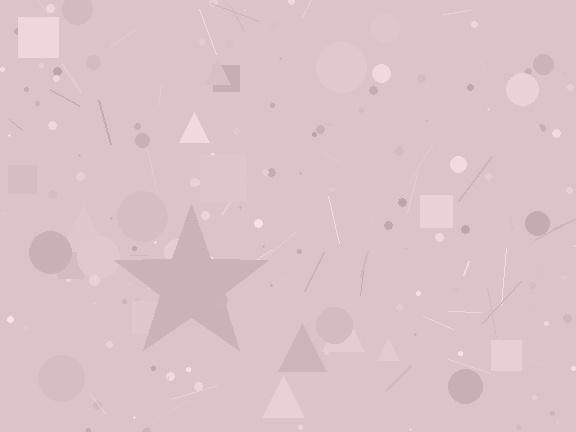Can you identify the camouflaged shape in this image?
The camouflaged shape is a star.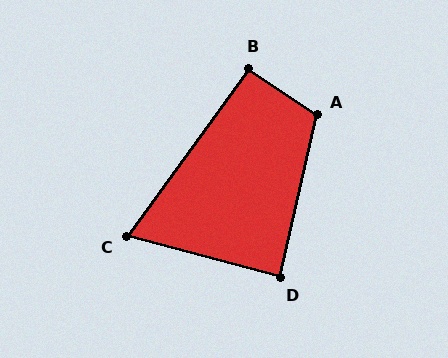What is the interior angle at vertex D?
Approximately 88 degrees (approximately right).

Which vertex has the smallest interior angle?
C, at approximately 69 degrees.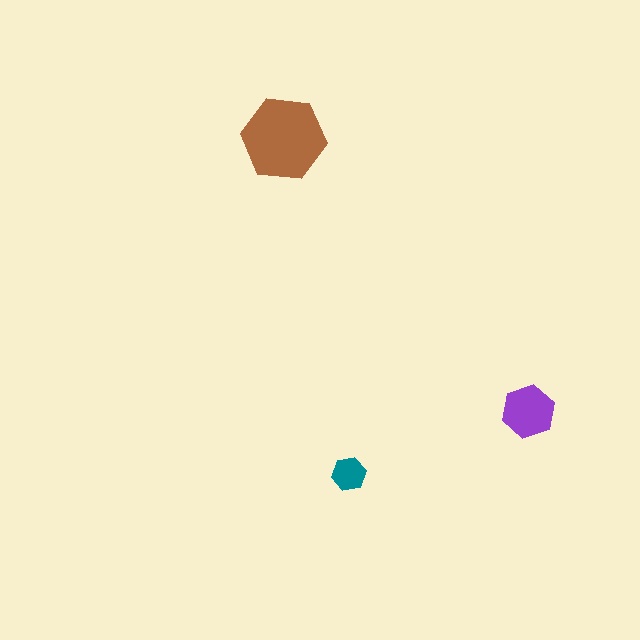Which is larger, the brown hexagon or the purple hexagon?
The brown one.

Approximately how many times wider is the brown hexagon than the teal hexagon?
About 2.5 times wider.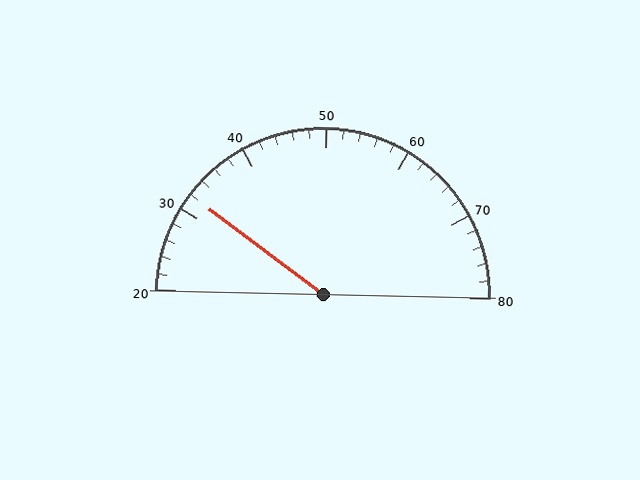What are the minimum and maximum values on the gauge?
The gauge ranges from 20 to 80.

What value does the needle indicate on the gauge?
The needle indicates approximately 32.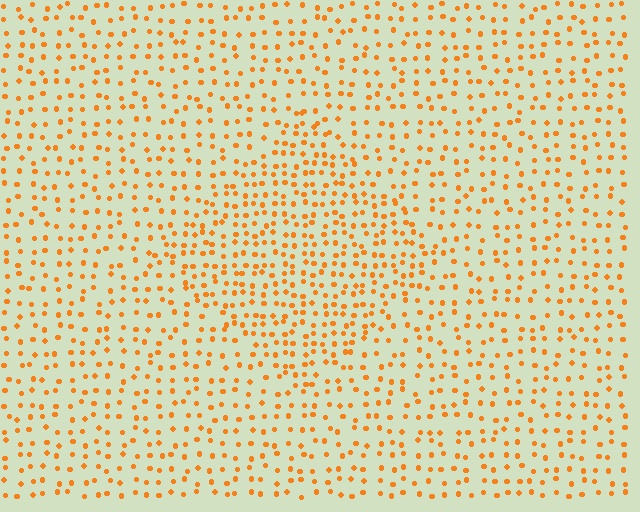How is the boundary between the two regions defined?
The boundary is defined by a change in element density (approximately 1.7x ratio). All elements are the same color, size, and shape.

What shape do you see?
I see a diamond.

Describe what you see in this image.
The image contains small orange elements arranged at two different densities. A diamond-shaped region is visible where the elements are more densely packed than the surrounding area.